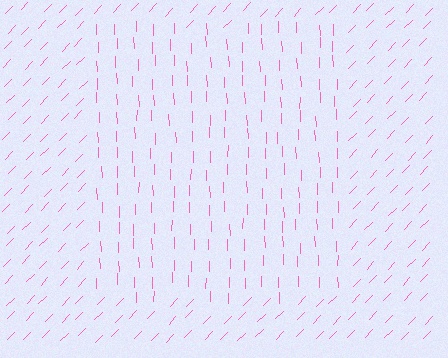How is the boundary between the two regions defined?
The boundary is defined purely by a change in line orientation (approximately 45 degrees difference). All lines are the same color and thickness.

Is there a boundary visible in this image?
Yes, there is a texture boundary formed by a change in line orientation.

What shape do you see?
I see a rectangle.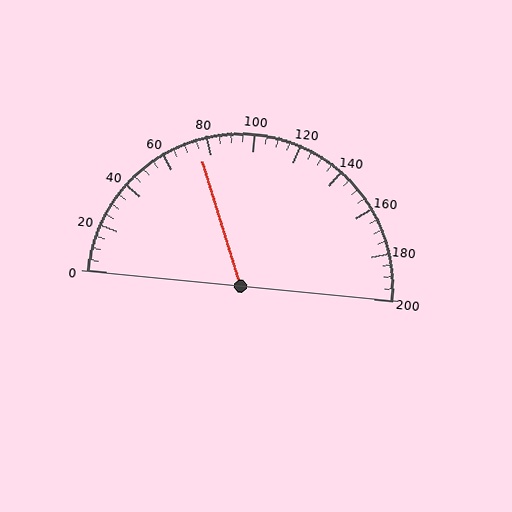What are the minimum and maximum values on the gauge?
The gauge ranges from 0 to 200.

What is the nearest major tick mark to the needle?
The nearest major tick mark is 80.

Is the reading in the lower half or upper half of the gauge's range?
The reading is in the lower half of the range (0 to 200).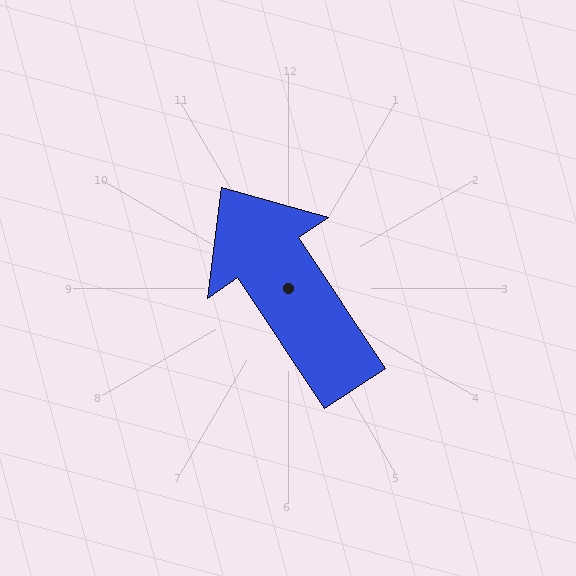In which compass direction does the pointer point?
Northwest.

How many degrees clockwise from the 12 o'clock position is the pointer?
Approximately 326 degrees.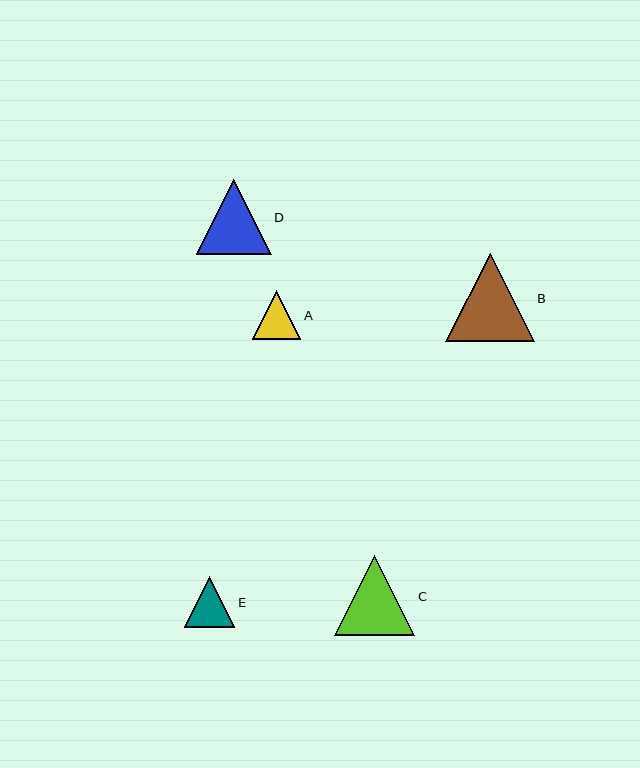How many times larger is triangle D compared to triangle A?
Triangle D is approximately 1.5 times the size of triangle A.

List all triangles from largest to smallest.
From largest to smallest: B, C, D, E, A.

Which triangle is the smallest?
Triangle A is the smallest with a size of approximately 49 pixels.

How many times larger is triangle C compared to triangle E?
Triangle C is approximately 1.6 times the size of triangle E.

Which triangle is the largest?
Triangle B is the largest with a size of approximately 88 pixels.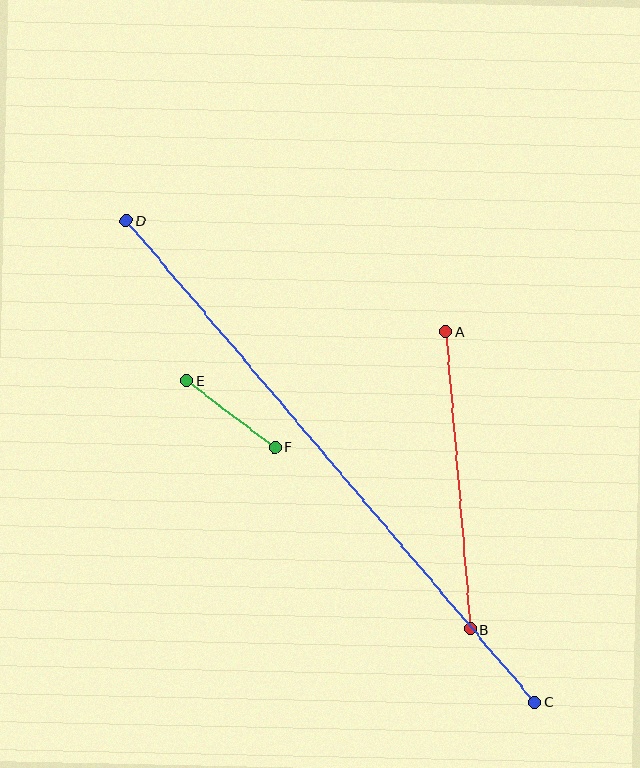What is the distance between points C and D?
The distance is approximately 632 pixels.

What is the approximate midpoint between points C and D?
The midpoint is at approximately (330, 461) pixels.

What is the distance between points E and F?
The distance is approximately 111 pixels.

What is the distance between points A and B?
The distance is approximately 299 pixels.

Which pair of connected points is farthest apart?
Points C and D are farthest apart.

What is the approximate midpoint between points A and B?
The midpoint is at approximately (458, 480) pixels.